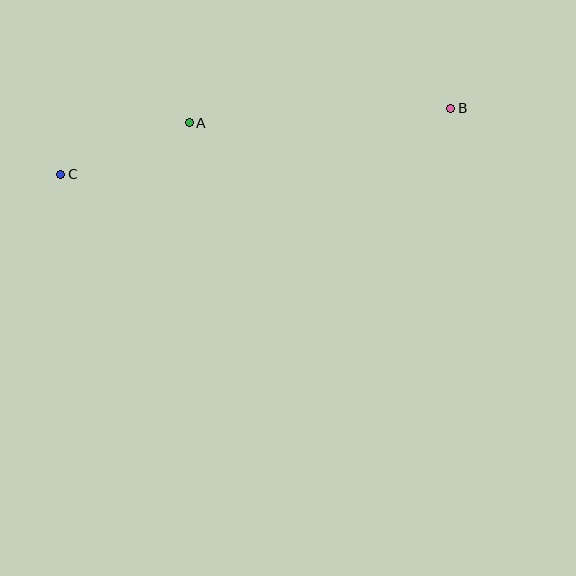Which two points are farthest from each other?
Points B and C are farthest from each other.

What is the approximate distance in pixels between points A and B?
The distance between A and B is approximately 262 pixels.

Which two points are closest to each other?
Points A and C are closest to each other.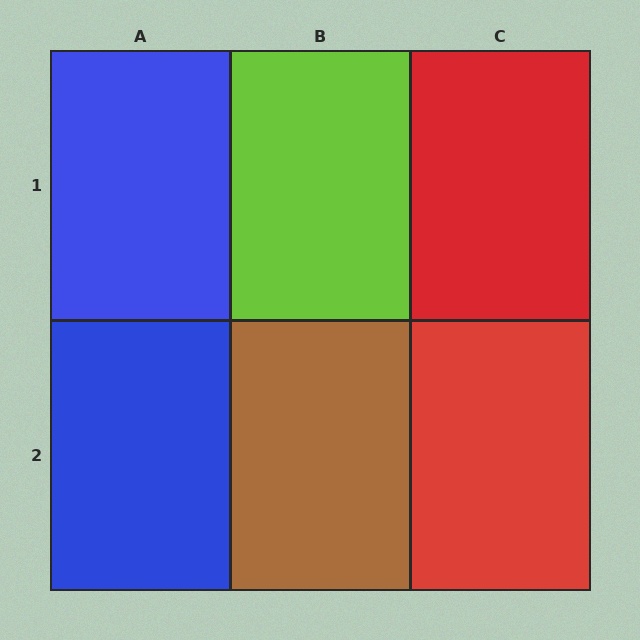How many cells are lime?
1 cell is lime.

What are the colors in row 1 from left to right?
Blue, lime, red.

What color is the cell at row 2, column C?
Red.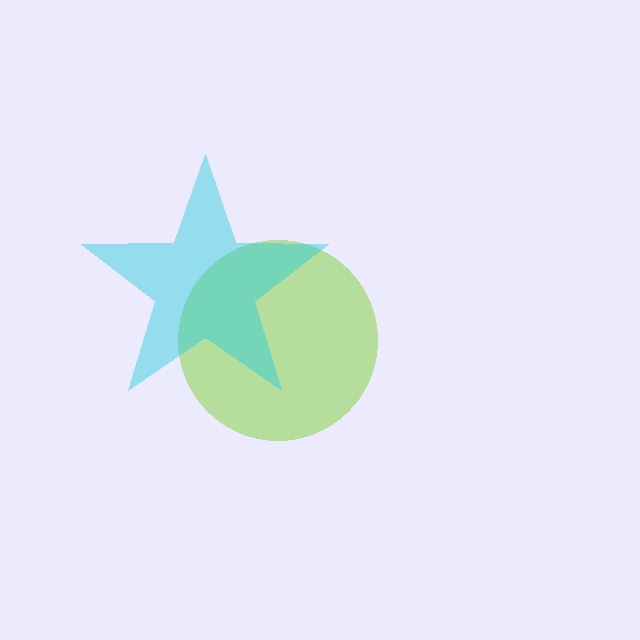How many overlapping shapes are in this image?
There are 2 overlapping shapes in the image.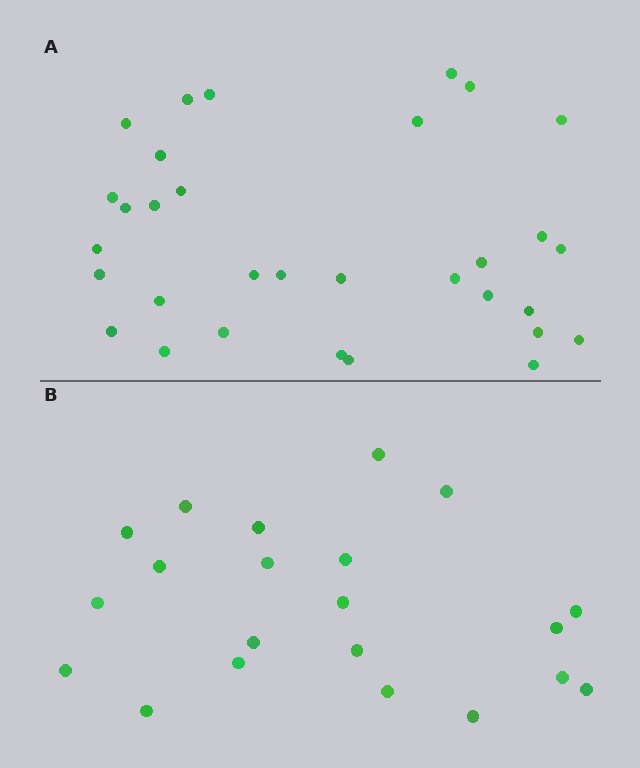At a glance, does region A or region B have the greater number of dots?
Region A (the top region) has more dots.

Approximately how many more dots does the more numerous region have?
Region A has roughly 12 or so more dots than region B.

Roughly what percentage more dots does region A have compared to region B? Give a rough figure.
About 50% more.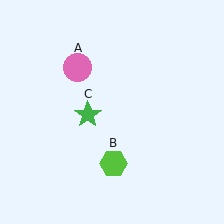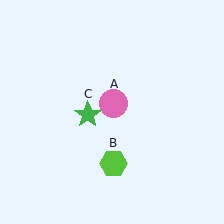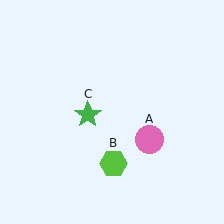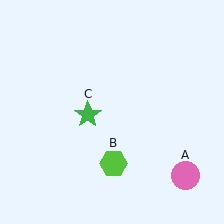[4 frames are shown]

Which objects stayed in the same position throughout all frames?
Lime hexagon (object B) and green star (object C) remained stationary.